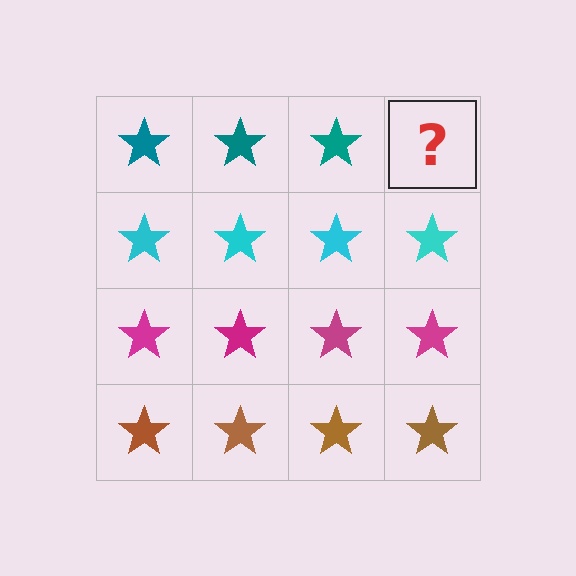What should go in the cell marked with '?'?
The missing cell should contain a teal star.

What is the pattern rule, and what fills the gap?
The rule is that each row has a consistent color. The gap should be filled with a teal star.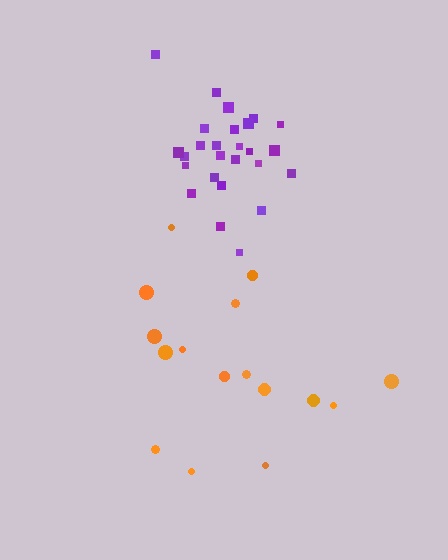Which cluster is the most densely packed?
Purple.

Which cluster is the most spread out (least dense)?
Orange.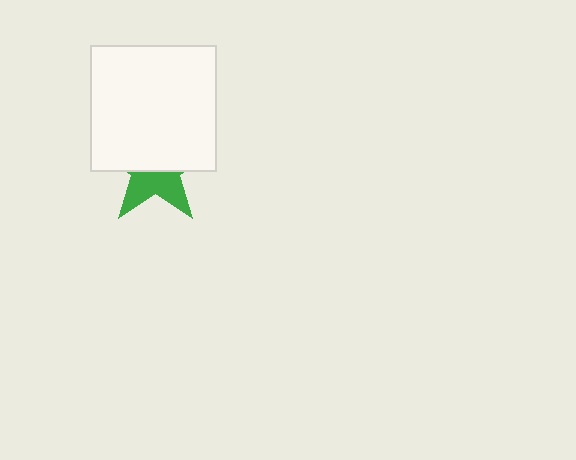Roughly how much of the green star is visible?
A small part of it is visible (roughly 41%).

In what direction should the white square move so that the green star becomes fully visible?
The white square should move up. That is the shortest direction to clear the overlap and leave the green star fully visible.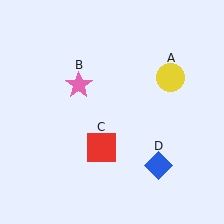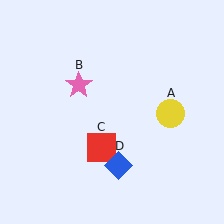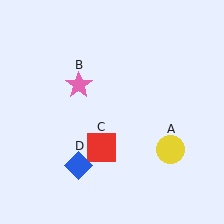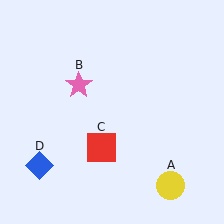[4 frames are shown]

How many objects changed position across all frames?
2 objects changed position: yellow circle (object A), blue diamond (object D).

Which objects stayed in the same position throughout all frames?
Pink star (object B) and red square (object C) remained stationary.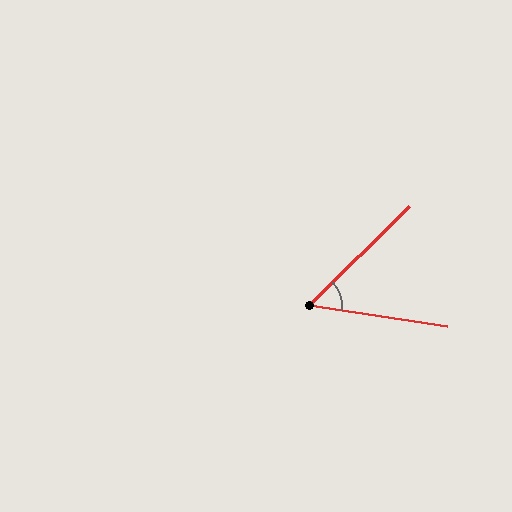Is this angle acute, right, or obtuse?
It is acute.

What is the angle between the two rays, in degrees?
Approximately 53 degrees.